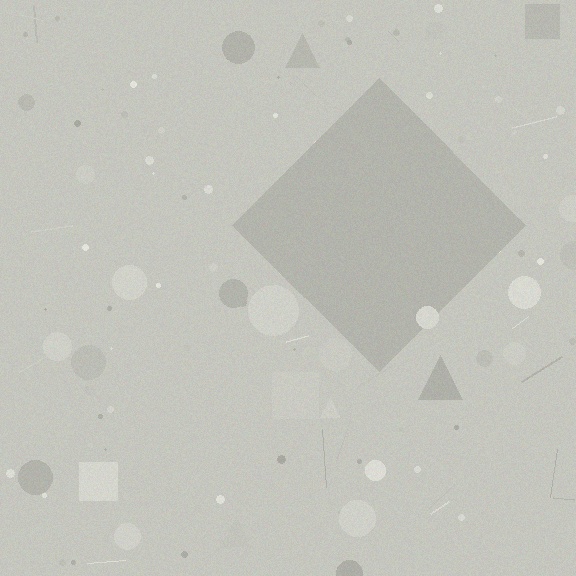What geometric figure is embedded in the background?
A diamond is embedded in the background.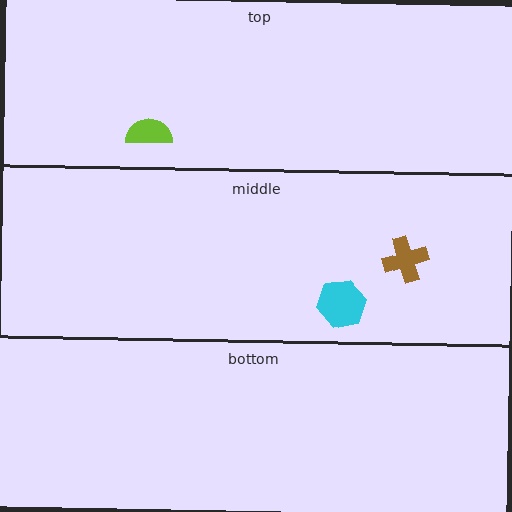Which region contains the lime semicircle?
The top region.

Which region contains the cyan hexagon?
The middle region.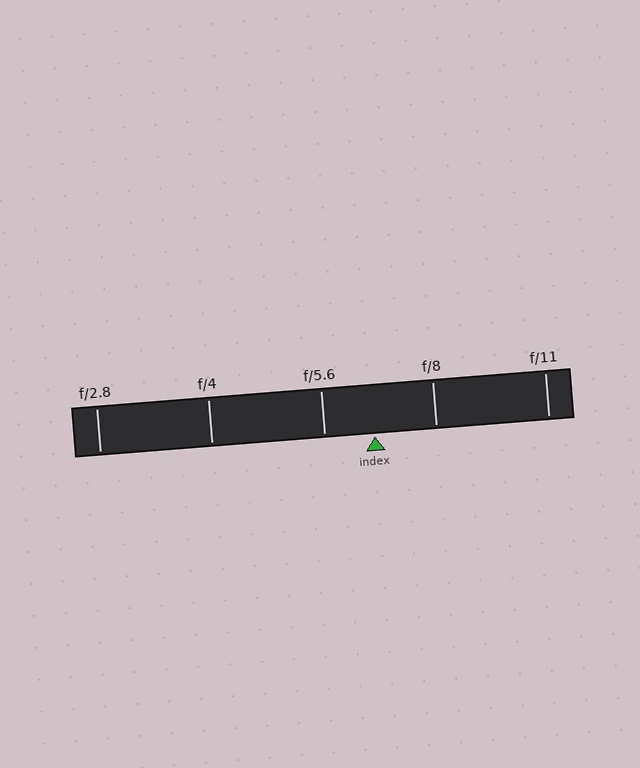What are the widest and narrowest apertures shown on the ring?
The widest aperture shown is f/2.8 and the narrowest is f/11.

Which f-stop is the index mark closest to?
The index mark is closest to f/5.6.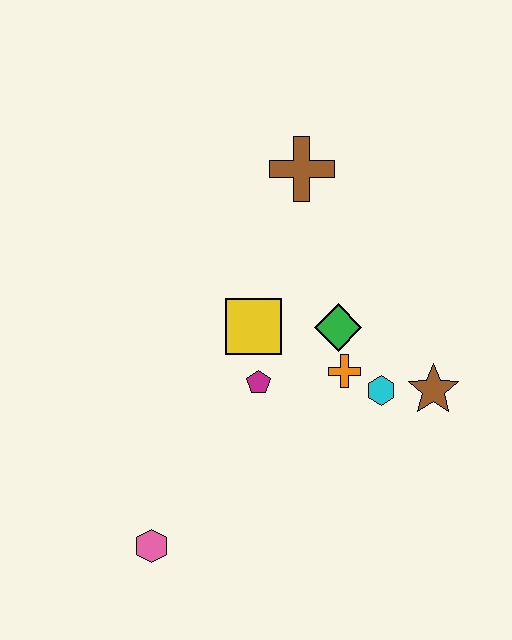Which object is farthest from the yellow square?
The pink hexagon is farthest from the yellow square.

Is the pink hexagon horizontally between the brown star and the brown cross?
No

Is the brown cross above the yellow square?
Yes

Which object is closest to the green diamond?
The orange cross is closest to the green diamond.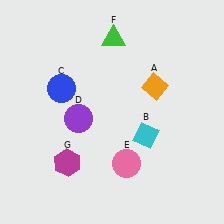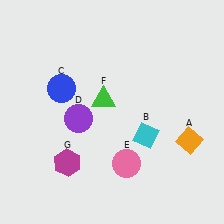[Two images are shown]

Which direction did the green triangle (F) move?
The green triangle (F) moved down.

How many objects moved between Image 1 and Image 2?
2 objects moved between the two images.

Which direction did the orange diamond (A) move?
The orange diamond (A) moved down.